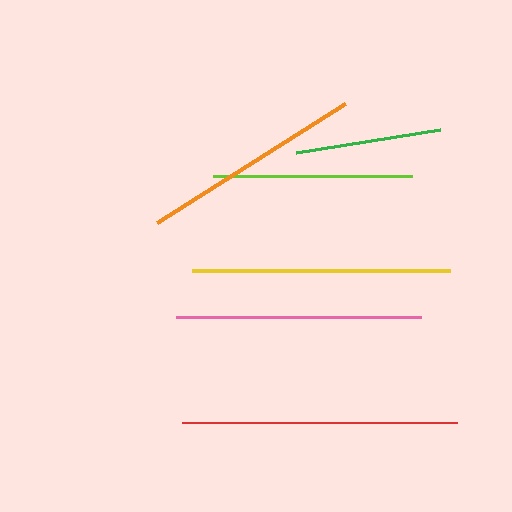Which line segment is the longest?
The red line is the longest at approximately 274 pixels.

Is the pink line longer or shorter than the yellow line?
The yellow line is longer than the pink line.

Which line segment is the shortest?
The green line is the shortest at approximately 146 pixels.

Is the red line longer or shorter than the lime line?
The red line is longer than the lime line.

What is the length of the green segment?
The green segment is approximately 146 pixels long.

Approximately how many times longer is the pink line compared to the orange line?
The pink line is approximately 1.1 times the length of the orange line.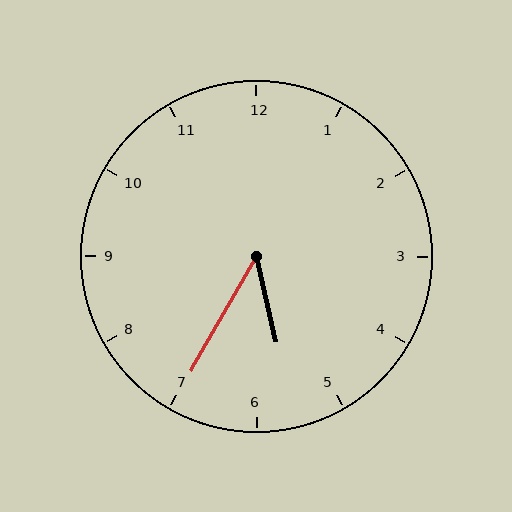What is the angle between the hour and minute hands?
Approximately 42 degrees.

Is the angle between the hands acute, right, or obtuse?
It is acute.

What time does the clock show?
5:35.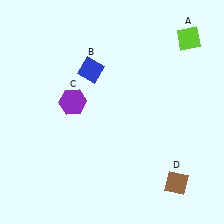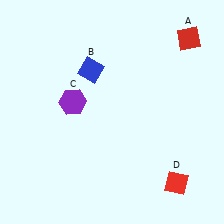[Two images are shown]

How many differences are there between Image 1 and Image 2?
There are 2 differences between the two images.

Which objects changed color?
A changed from lime to red. D changed from brown to red.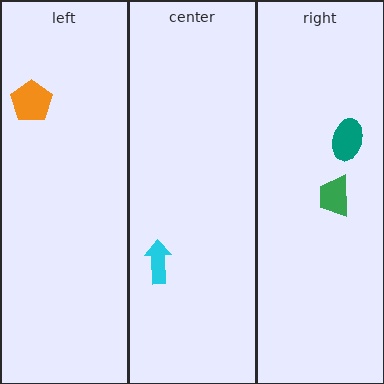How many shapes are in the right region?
2.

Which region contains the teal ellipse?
The right region.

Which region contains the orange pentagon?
The left region.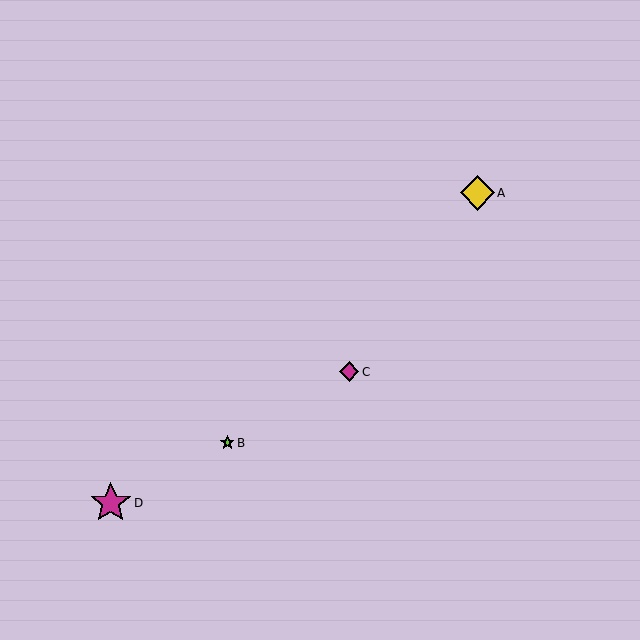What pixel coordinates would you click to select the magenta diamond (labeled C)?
Click at (349, 372) to select the magenta diamond C.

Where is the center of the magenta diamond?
The center of the magenta diamond is at (349, 372).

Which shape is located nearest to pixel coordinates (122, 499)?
The magenta star (labeled D) at (111, 503) is nearest to that location.